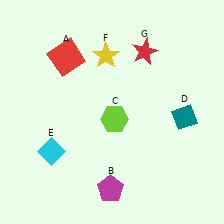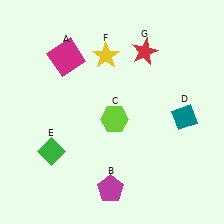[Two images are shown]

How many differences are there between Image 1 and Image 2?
There are 2 differences between the two images.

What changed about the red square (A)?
In Image 1, A is red. In Image 2, it changed to magenta.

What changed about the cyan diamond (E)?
In Image 1, E is cyan. In Image 2, it changed to green.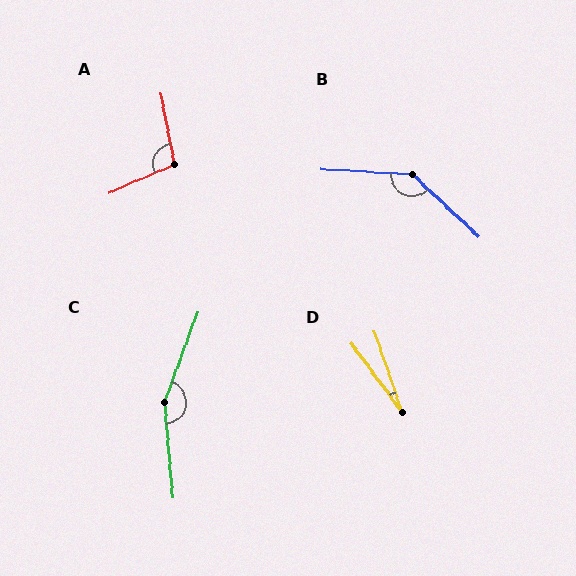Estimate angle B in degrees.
Approximately 140 degrees.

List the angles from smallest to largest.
D (18°), A (103°), B (140°), C (155°).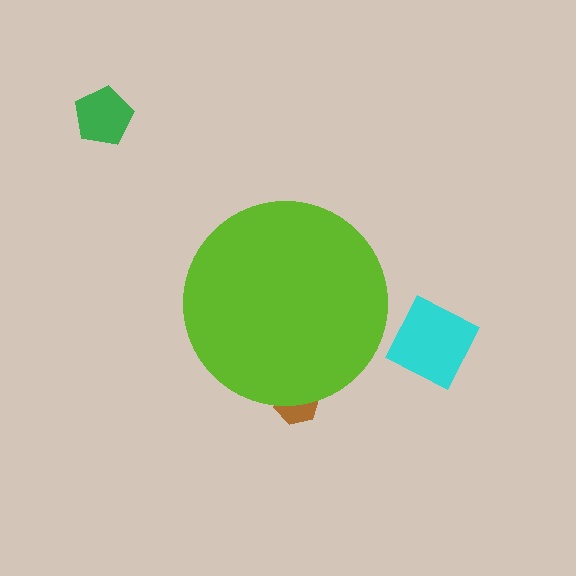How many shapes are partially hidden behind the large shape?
1 shape is partially hidden.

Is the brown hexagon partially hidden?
Yes, the brown hexagon is partially hidden behind the lime circle.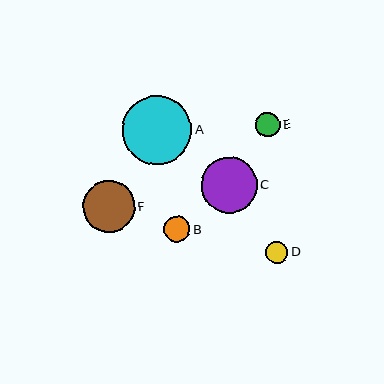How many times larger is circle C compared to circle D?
Circle C is approximately 2.6 times the size of circle D.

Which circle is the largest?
Circle A is the largest with a size of approximately 69 pixels.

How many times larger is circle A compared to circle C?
Circle A is approximately 1.2 times the size of circle C.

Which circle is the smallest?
Circle D is the smallest with a size of approximately 22 pixels.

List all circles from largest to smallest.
From largest to smallest: A, C, F, B, E, D.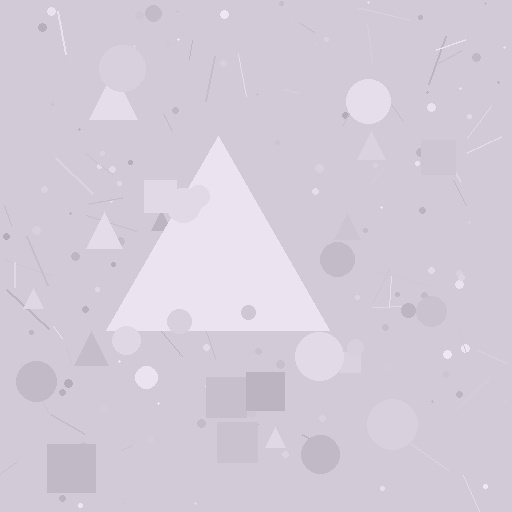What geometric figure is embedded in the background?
A triangle is embedded in the background.